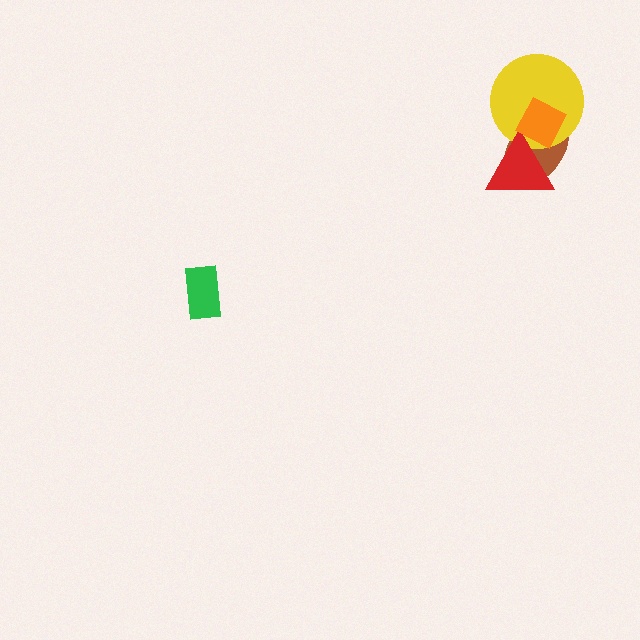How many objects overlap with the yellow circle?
3 objects overlap with the yellow circle.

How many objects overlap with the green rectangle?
0 objects overlap with the green rectangle.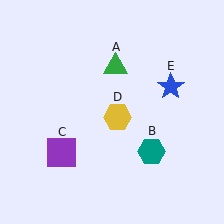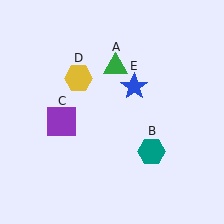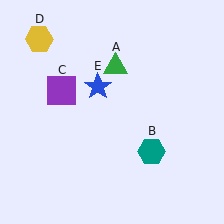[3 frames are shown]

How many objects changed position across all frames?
3 objects changed position: purple square (object C), yellow hexagon (object D), blue star (object E).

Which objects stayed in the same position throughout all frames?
Green triangle (object A) and teal hexagon (object B) remained stationary.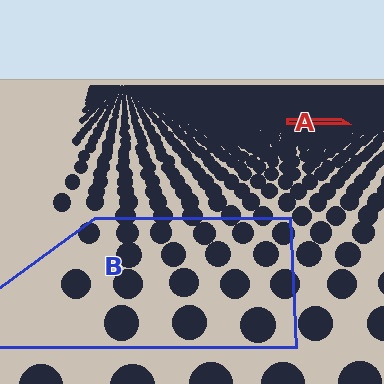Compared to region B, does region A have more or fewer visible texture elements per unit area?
Region A has more texture elements per unit area — they are packed more densely because it is farther away.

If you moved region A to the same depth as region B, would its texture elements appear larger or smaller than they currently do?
They would appear larger. At a closer depth, the same texture elements are projected at a bigger on-screen size.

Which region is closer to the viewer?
Region B is closer. The texture elements there are larger and more spread out.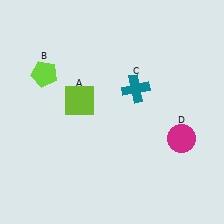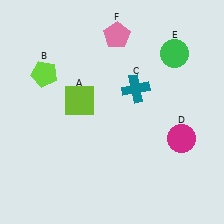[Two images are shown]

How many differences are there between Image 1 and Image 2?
There are 2 differences between the two images.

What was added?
A green circle (E), a pink pentagon (F) were added in Image 2.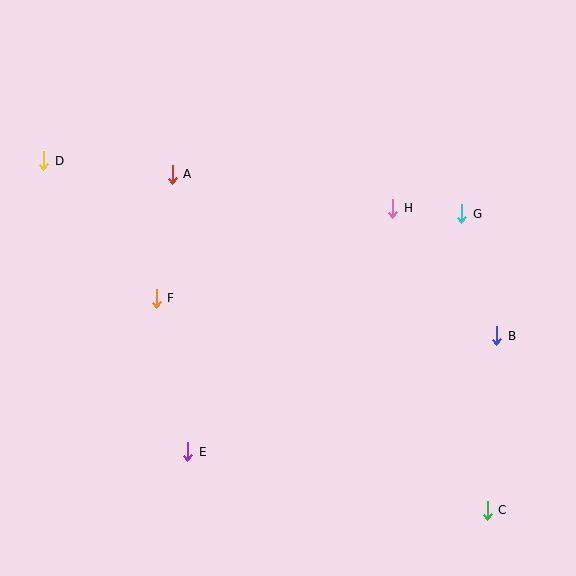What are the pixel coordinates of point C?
Point C is at (487, 510).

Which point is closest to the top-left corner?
Point D is closest to the top-left corner.